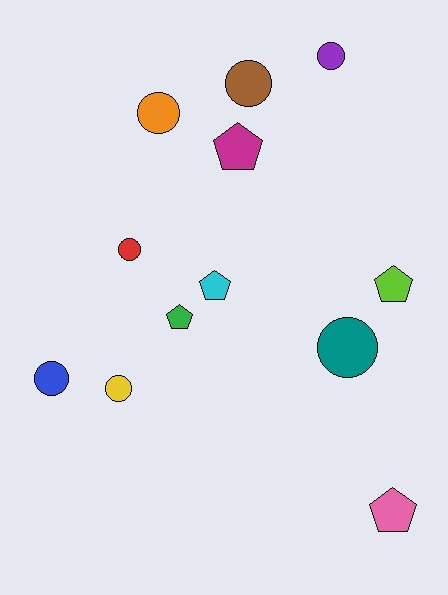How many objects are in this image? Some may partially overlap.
There are 12 objects.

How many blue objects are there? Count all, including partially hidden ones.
There is 1 blue object.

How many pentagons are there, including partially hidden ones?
There are 5 pentagons.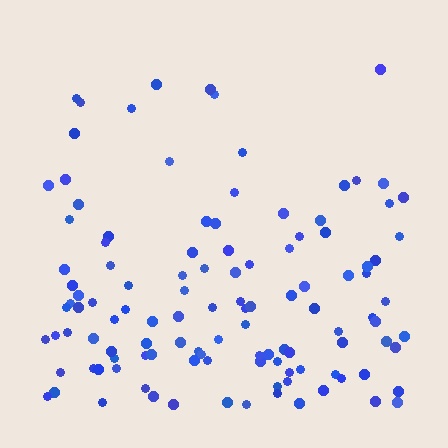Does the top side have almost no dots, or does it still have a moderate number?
Still a moderate number, just noticeably fewer than the bottom.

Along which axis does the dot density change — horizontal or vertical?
Vertical.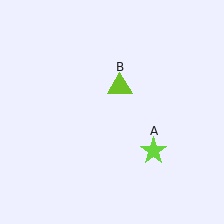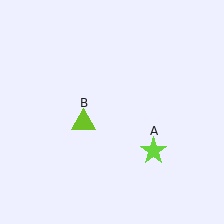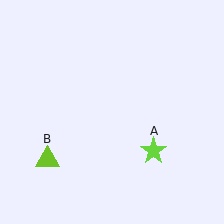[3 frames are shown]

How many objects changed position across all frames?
1 object changed position: lime triangle (object B).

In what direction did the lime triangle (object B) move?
The lime triangle (object B) moved down and to the left.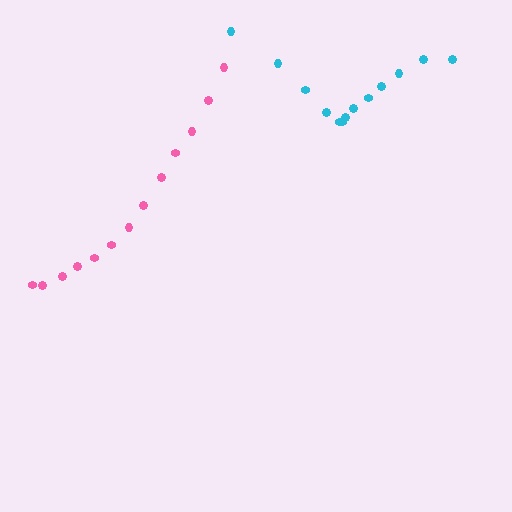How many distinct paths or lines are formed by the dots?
There are 2 distinct paths.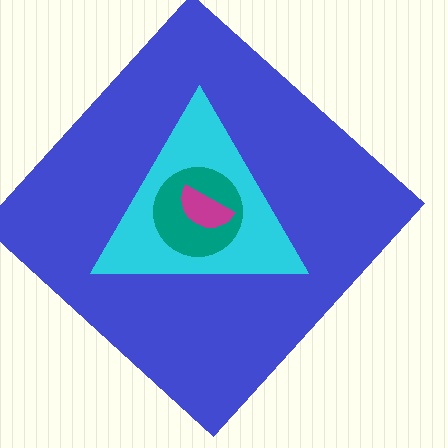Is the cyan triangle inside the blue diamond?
Yes.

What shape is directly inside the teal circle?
The magenta semicircle.